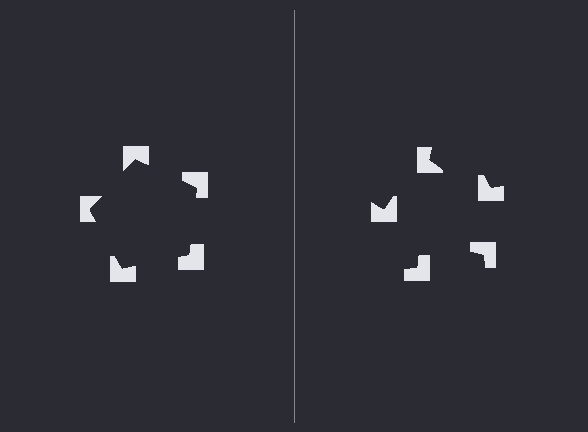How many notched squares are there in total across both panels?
10 — 5 on each side.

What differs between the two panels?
The notched squares are positioned identically on both sides; only the wedge orientations differ. On the left they align to a pentagon; on the right they are misaligned.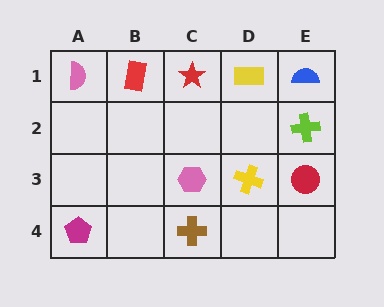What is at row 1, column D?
A yellow rectangle.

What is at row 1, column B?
A red rectangle.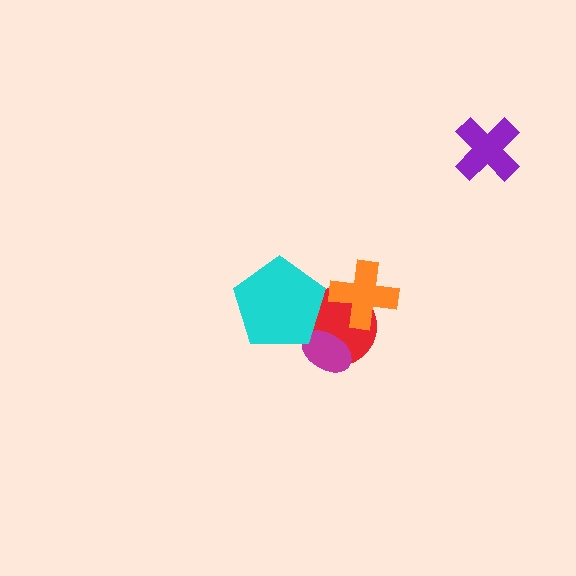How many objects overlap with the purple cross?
0 objects overlap with the purple cross.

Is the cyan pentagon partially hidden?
No, no other shape covers it.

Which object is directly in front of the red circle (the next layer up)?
The orange cross is directly in front of the red circle.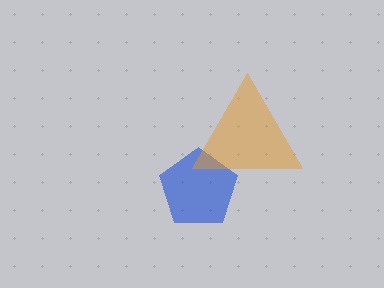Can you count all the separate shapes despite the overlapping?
Yes, there are 2 separate shapes.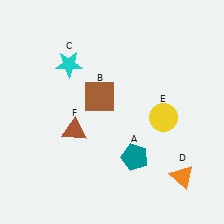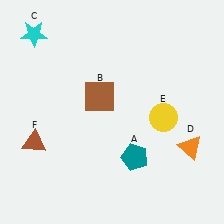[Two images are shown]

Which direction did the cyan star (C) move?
The cyan star (C) moved left.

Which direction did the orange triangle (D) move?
The orange triangle (D) moved up.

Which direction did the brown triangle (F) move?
The brown triangle (F) moved left.